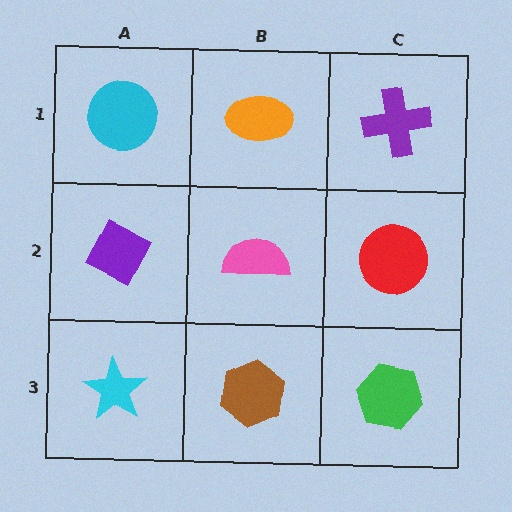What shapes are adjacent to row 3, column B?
A pink semicircle (row 2, column B), a cyan star (row 3, column A), a green hexagon (row 3, column C).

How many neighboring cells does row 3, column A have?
2.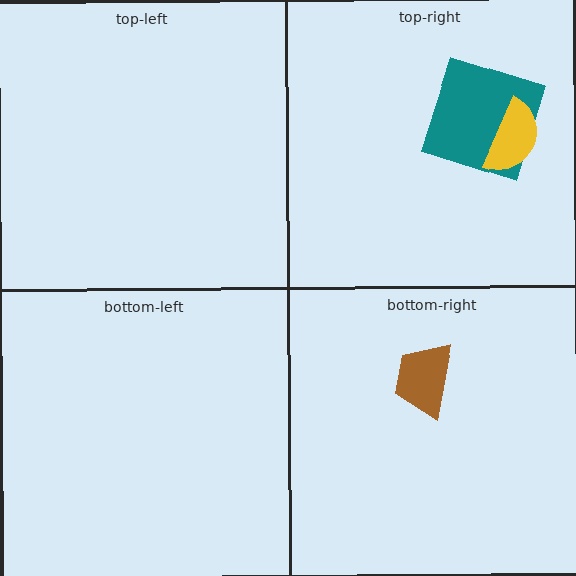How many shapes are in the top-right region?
2.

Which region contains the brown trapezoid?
The bottom-right region.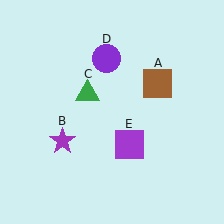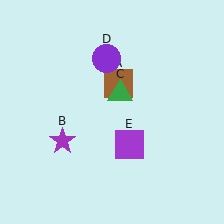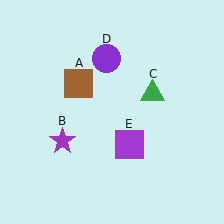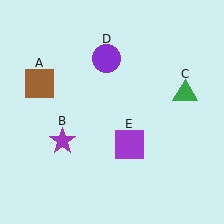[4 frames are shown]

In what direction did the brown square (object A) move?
The brown square (object A) moved left.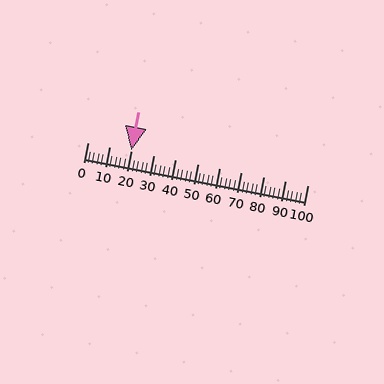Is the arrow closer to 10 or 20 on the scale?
The arrow is closer to 20.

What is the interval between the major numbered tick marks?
The major tick marks are spaced 10 units apart.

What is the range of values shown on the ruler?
The ruler shows values from 0 to 100.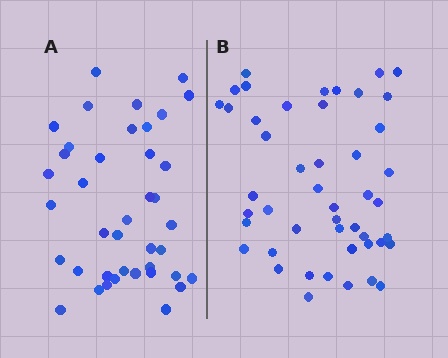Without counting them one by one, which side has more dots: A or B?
Region B (the right region) has more dots.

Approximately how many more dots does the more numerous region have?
Region B has roughly 8 or so more dots than region A.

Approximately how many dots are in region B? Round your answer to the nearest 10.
About 50 dots. (The exact count is 47, which rounds to 50.)